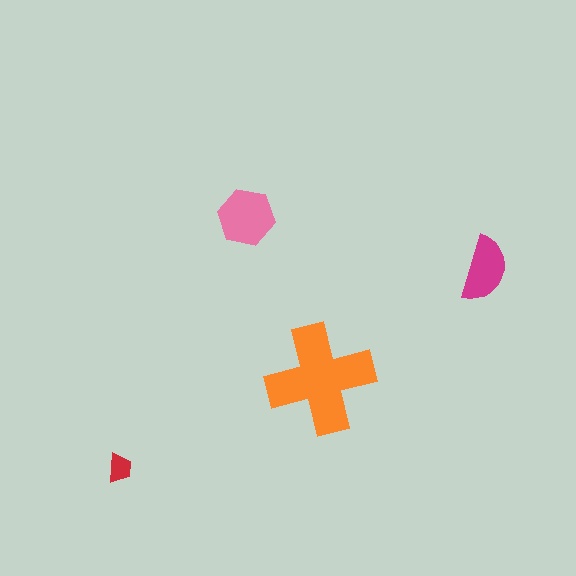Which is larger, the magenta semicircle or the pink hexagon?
The pink hexagon.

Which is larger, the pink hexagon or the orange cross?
The orange cross.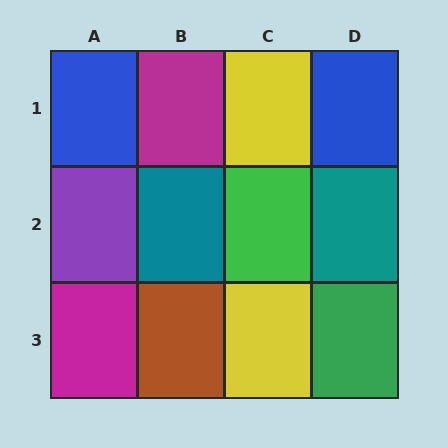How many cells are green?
2 cells are green.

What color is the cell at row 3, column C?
Yellow.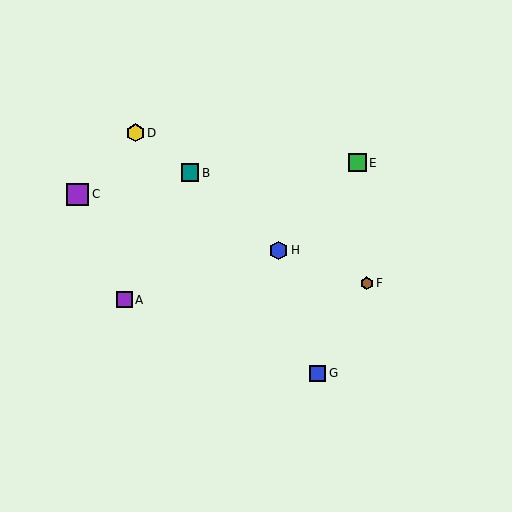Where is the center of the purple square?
The center of the purple square is at (125, 300).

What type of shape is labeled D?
Shape D is a yellow hexagon.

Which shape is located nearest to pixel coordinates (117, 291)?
The purple square (labeled A) at (125, 300) is nearest to that location.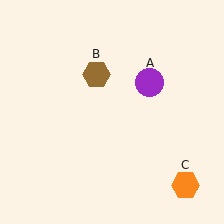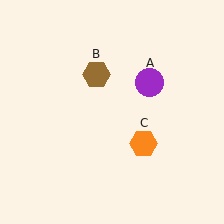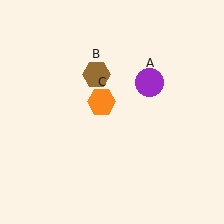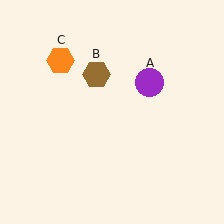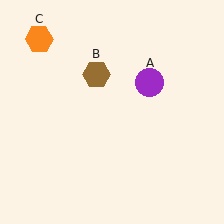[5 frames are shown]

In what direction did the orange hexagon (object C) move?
The orange hexagon (object C) moved up and to the left.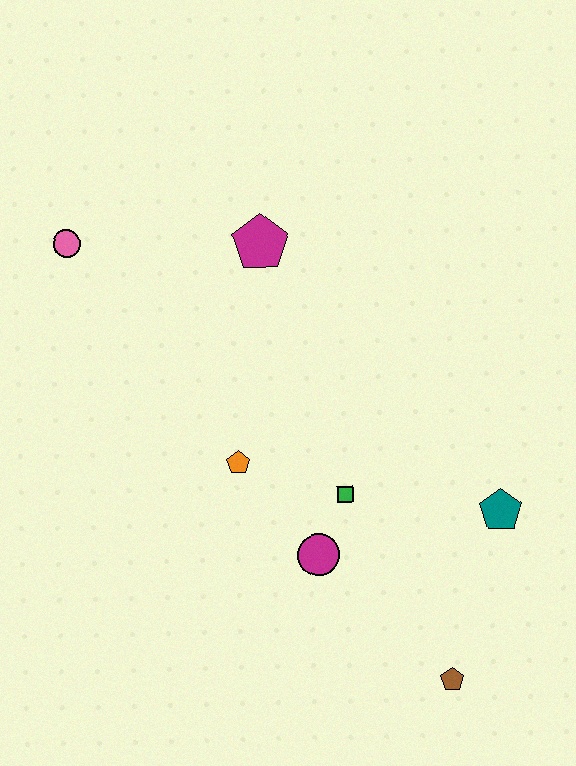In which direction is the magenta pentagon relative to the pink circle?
The magenta pentagon is to the right of the pink circle.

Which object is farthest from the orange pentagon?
The brown pentagon is farthest from the orange pentagon.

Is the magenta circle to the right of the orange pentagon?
Yes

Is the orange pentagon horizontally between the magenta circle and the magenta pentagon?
No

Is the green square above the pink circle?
No